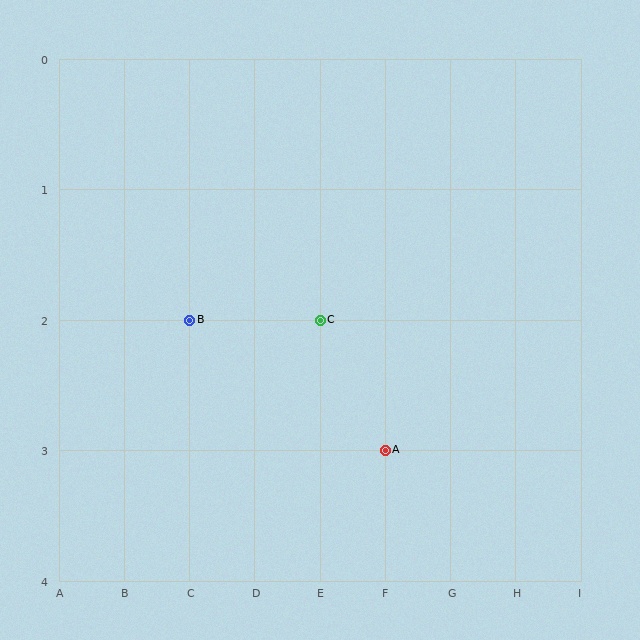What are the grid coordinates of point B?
Point B is at grid coordinates (C, 2).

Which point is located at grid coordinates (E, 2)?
Point C is at (E, 2).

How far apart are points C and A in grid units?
Points C and A are 1 column and 1 row apart (about 1.4 grid units diagonally).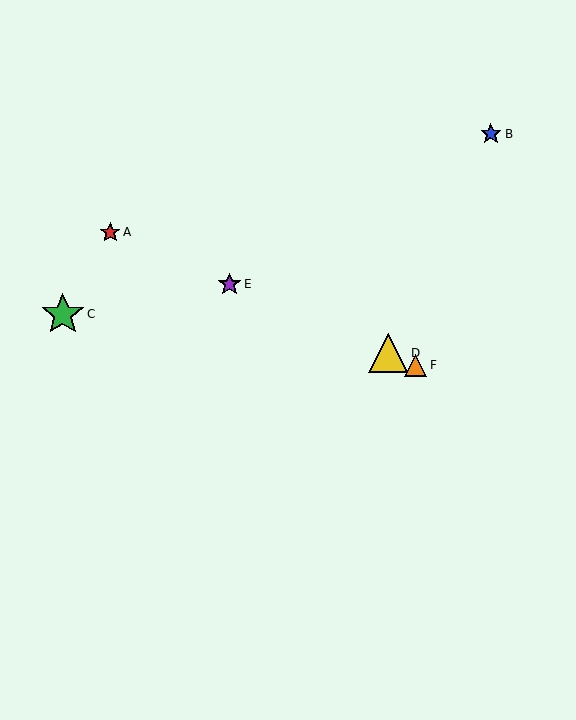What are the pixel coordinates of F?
Object F is at (416, 365).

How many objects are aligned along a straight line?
4 objects (A, D, E, F) are aligned along a straight line.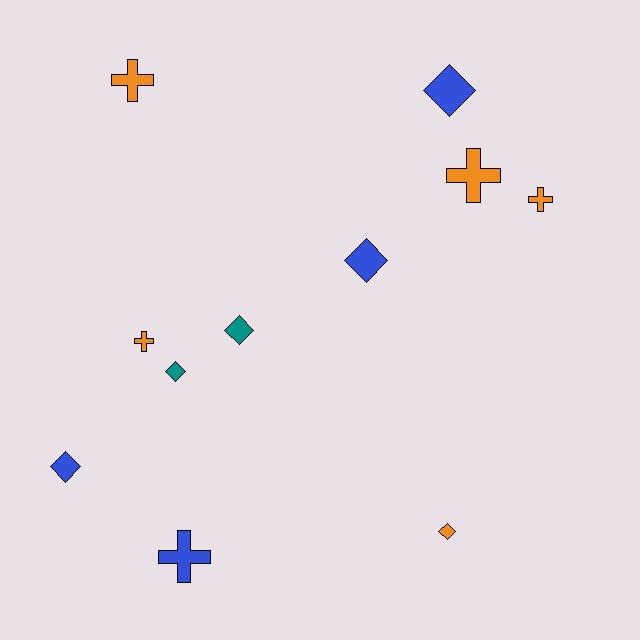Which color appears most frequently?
Orange, with 5 objects.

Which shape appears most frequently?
Diamond, with 6 objects.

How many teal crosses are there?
There are no teal crosses.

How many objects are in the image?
There are 11 objects.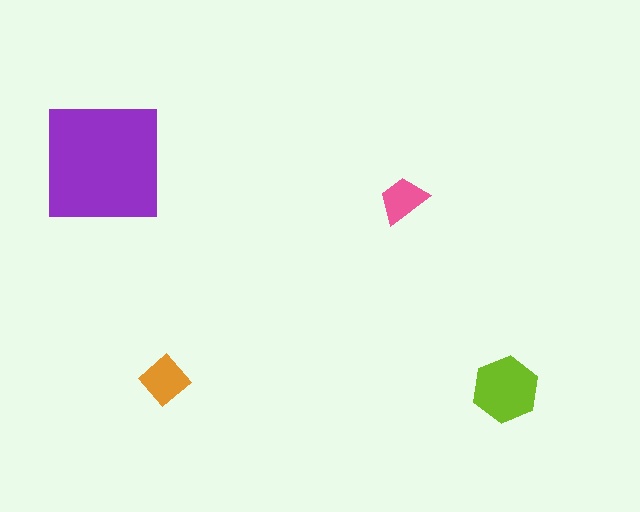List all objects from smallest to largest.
The pink trapezoid, the orange diamond, the lime hexagon, the purple square.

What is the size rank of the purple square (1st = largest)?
1st.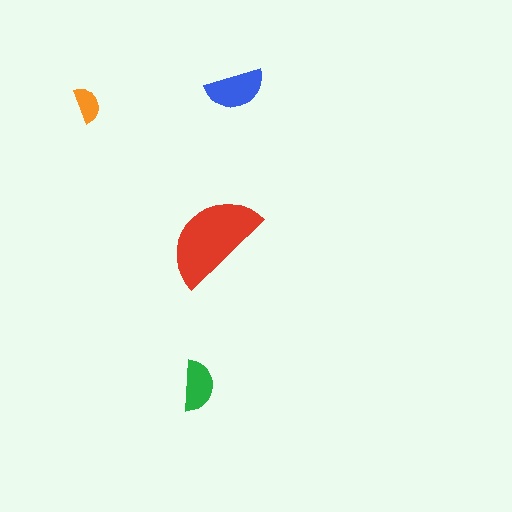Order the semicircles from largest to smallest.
the red one, the blue one, the green one, the orange one.